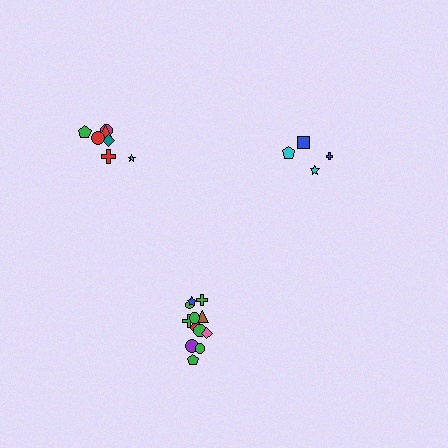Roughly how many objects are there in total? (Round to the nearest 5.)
Roughly 25 objects in total.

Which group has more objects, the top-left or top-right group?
The top-left group.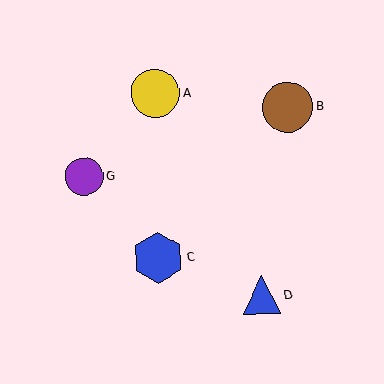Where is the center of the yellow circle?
The center of the yellow circle is at (155, 94).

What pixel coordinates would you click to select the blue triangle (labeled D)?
Click at (262, 295) to select the blue triangle D.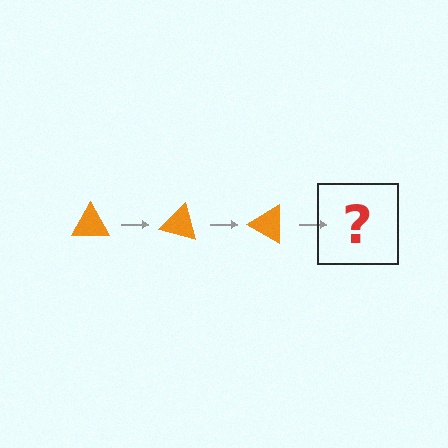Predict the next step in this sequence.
The next step is an orange triangle rotated 45 degrees.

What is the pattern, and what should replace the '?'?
The pattern is that the triangle rotates 15 degrees each step. The '?' should be an orange triangle rotated 45 degrees.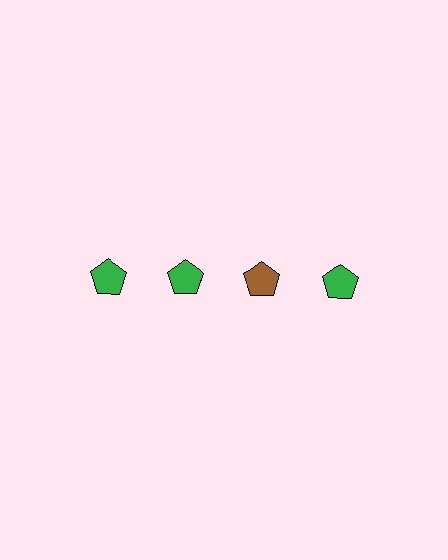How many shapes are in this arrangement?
There are 4 shapes arranged in a grid pattern.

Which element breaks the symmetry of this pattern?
The brown pentagon in the top row, center column breaks the symmetry. All other shapes are green pentagons.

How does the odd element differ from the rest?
It has a different color: brown instead of green.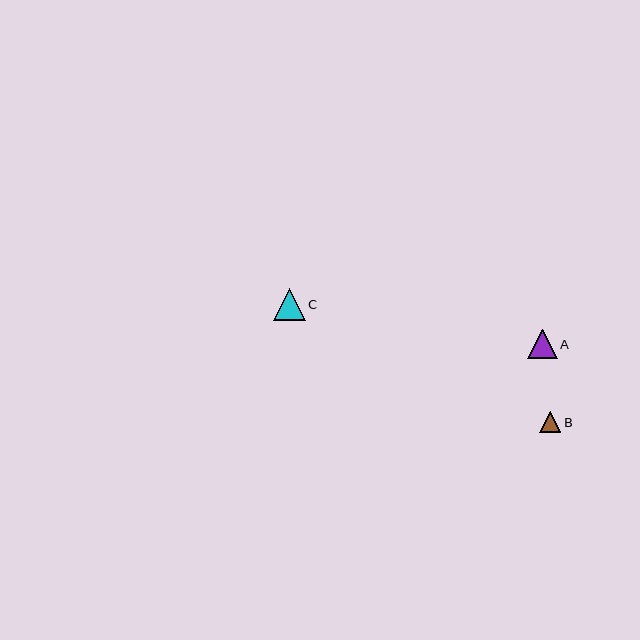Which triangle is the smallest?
Triangle B is the smallest with a size of approximately 21 pixels.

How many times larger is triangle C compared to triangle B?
Triangle C is approximately 1.5 times the size of triangle B.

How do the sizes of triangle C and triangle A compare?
Triangle C and triangle A are approximately the same size.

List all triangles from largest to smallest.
From largest to smallest: C, A, B.